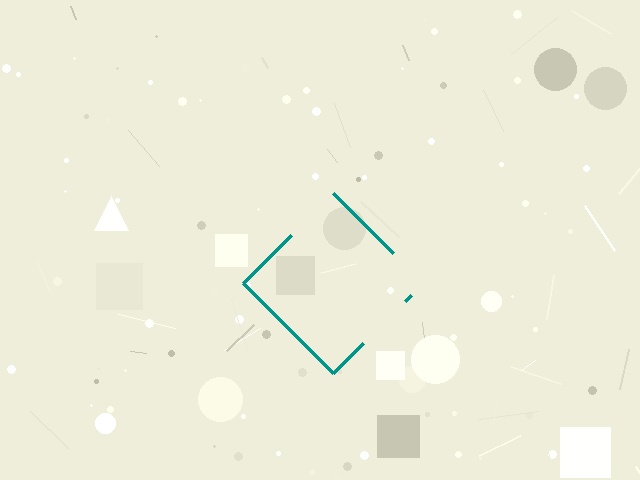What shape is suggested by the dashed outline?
The dashed outline suggests a diamond.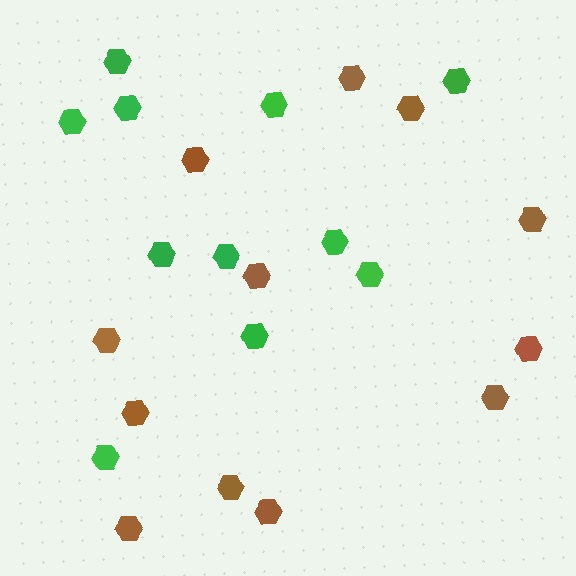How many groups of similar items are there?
There are 2 groups: one group of green hexagons (11) and one group of brown hexagons (12).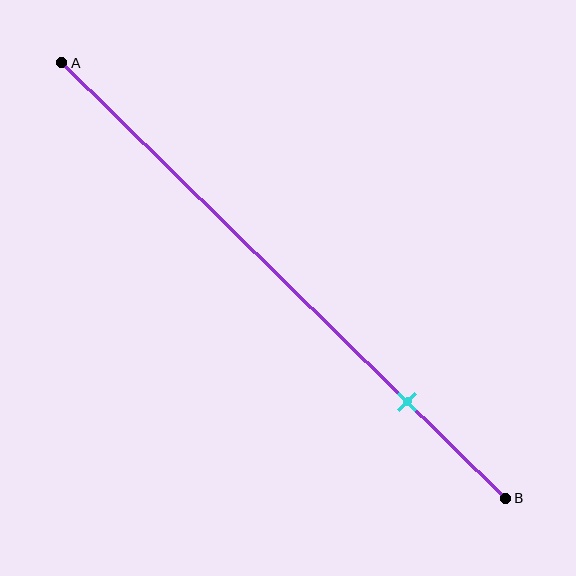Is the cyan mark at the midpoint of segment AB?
No, the mark is at about 80% from A, not at the 50% midpoint.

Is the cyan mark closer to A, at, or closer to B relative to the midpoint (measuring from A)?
The cyan mark is closer to point B than the midpoint of segment AB.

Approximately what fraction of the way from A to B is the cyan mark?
The cyan mark is approximately 80% of the way from A to B.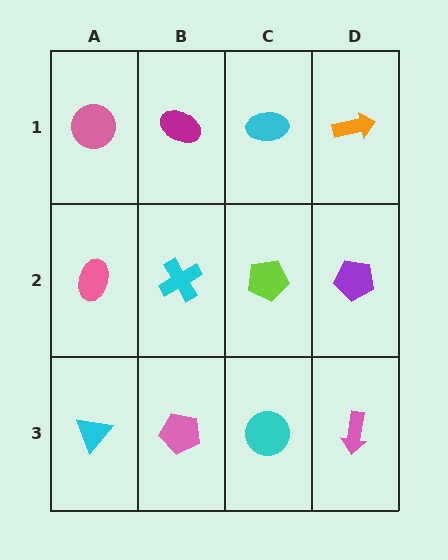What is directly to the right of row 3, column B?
A cyan circle.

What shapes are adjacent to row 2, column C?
A cyan ellipse (row 1, column C), a cyan circle (row 3, column C), a cyan cross (row 2, column B), a purple pentagon (row 2, column D).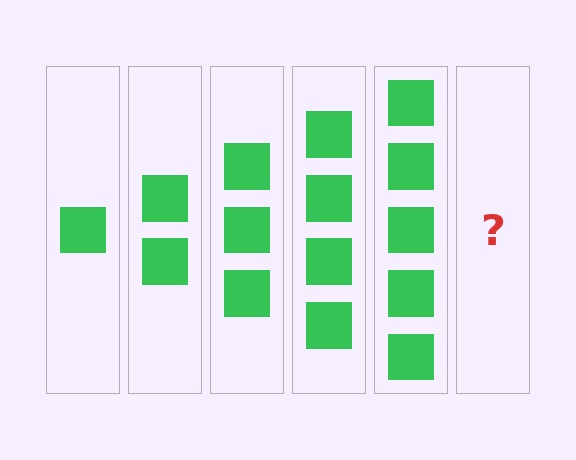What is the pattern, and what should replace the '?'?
The pattern is that each step adds one more square. The '?' should be 6 squares.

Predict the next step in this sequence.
The next step is 6 squares.